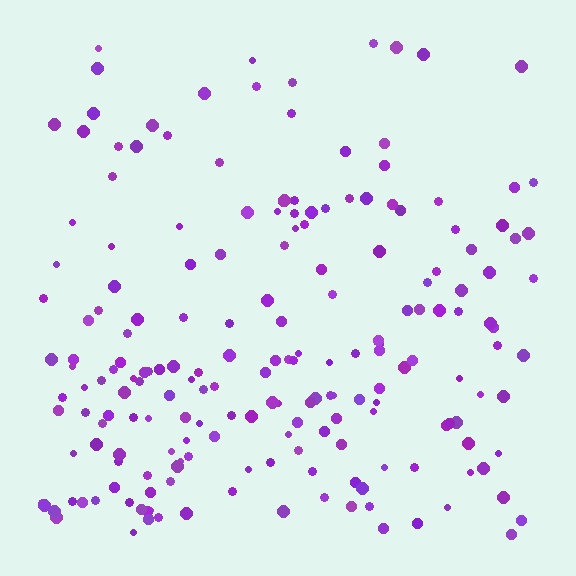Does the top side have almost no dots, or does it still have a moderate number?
Still a moderate number, just noticeably fewer than the bottom.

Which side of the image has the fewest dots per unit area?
The top.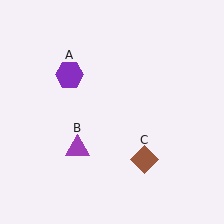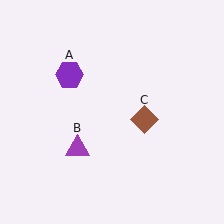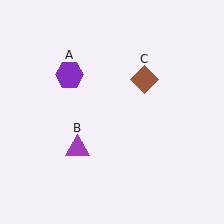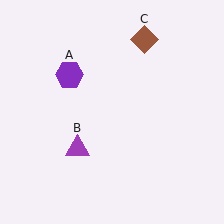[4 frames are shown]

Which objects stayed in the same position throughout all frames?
Purple hexagon (object A) and purple triangle (object B) remained stationary.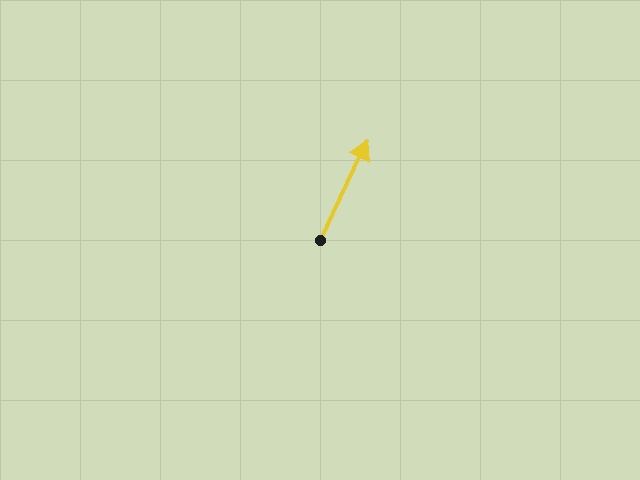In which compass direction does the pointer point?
Northeast.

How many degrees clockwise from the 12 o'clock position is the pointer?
Approximately 25 degrees.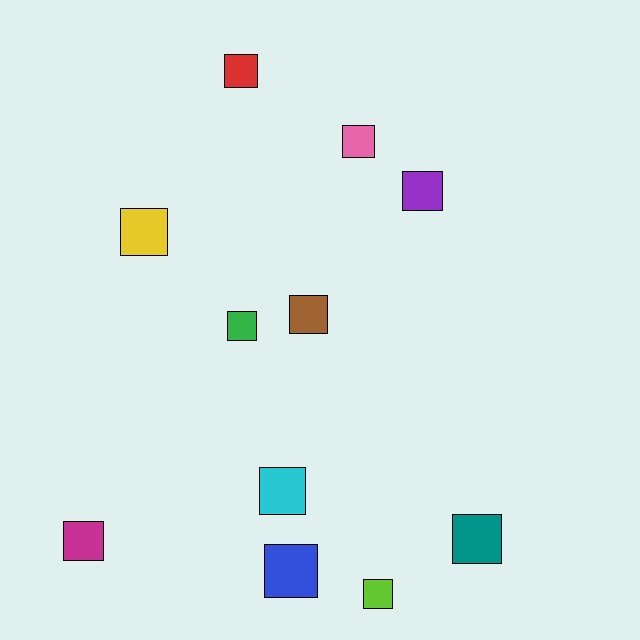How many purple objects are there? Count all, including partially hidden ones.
There is 1 purple object.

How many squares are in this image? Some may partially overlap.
There are 11 squares.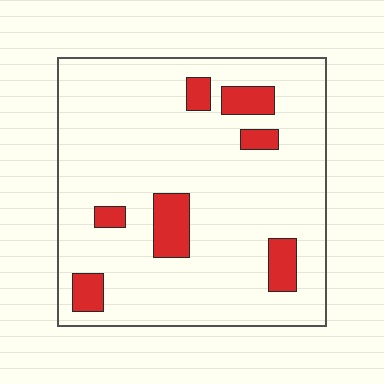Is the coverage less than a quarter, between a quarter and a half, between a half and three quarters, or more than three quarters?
Less than a quarter.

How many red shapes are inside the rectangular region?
7.